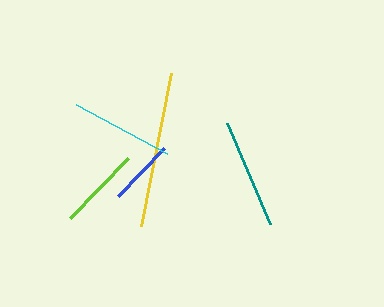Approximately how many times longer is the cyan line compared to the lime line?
The cyan line is approximately 1.2 times the length of the lime line.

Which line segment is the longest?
The yellow line is the longest at approximately 156 pixels.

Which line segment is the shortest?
The blue line is the shortest at approximately 66 pixels.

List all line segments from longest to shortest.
From longest to shortest: yellow, teal, cyan, lime, blue.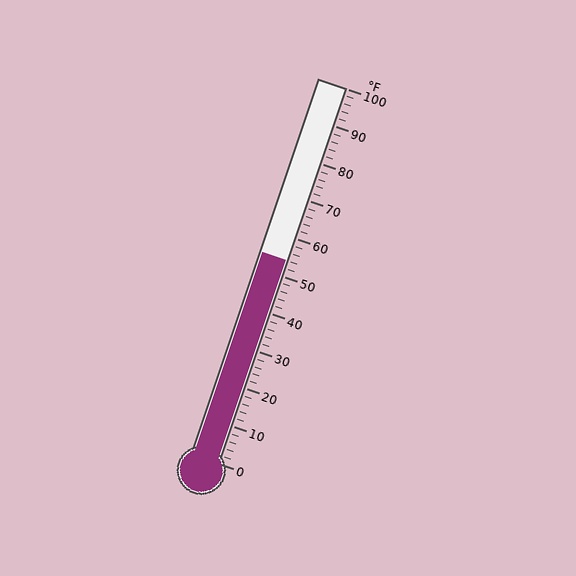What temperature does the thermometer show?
The thermometer shows approximately 54°F.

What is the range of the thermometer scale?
The thermometer scale ranges from 0°F to 100°F.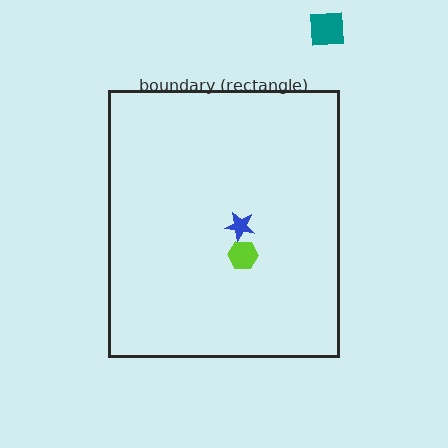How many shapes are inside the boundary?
2 inside, 1 outside.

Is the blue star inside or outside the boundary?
Inside.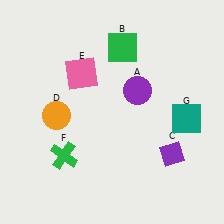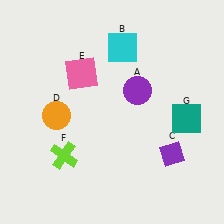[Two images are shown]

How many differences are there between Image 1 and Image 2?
There are 2 differences between the two images.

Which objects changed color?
B changed from green to cyan. F changed from green to lime.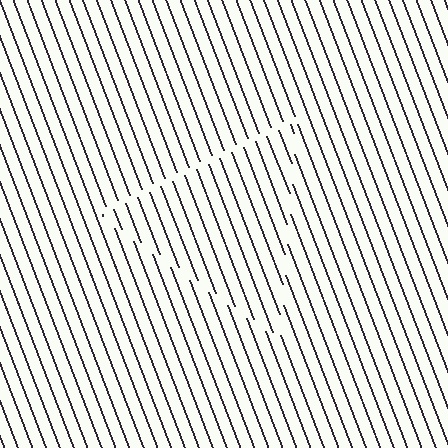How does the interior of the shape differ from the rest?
The interior of the shape contains the same grating, shifted by half a period — the contour is defined by the phase discontinuity where line-ends from the inner and outer gratings abut.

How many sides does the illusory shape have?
3 sides — the line-ends trace a triangle.